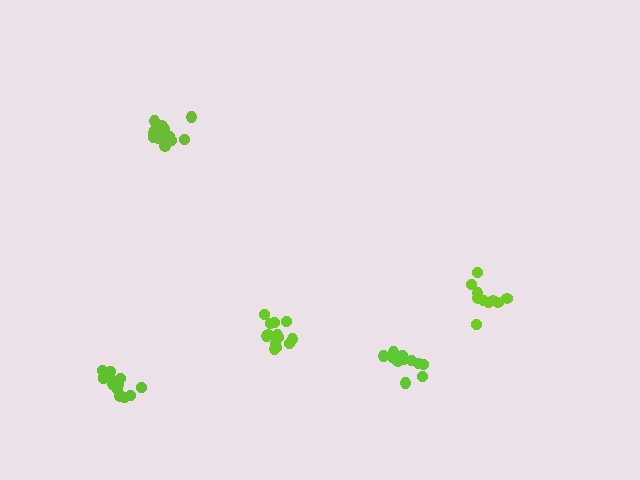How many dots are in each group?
Group 1: 14 dots, Group 2: 15 dots, Group 3: 11 dots, Group 4: 15 dots, Group 5: 15 dots (70 total).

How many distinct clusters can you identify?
There are 5 distinct clusters.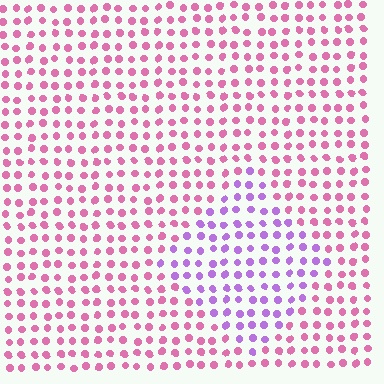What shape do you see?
I see a diamond.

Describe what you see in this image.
The image is filled with small pink elements in a uniform arrangement. A diamond-shaped region is visible where the elements are tinted to a slightly different hue, forming a subtle color boundary.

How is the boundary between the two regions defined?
The boundary is defined purely by a slight shift in hue (about 47 degrees). Spacing, size, and orientation are identical on both sides.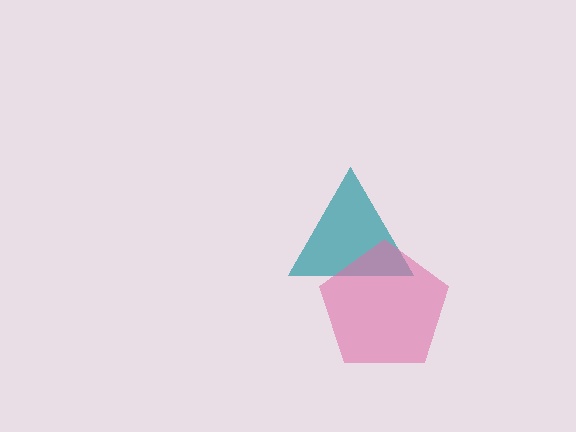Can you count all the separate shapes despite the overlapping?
Yes, there are 2 separate shapes.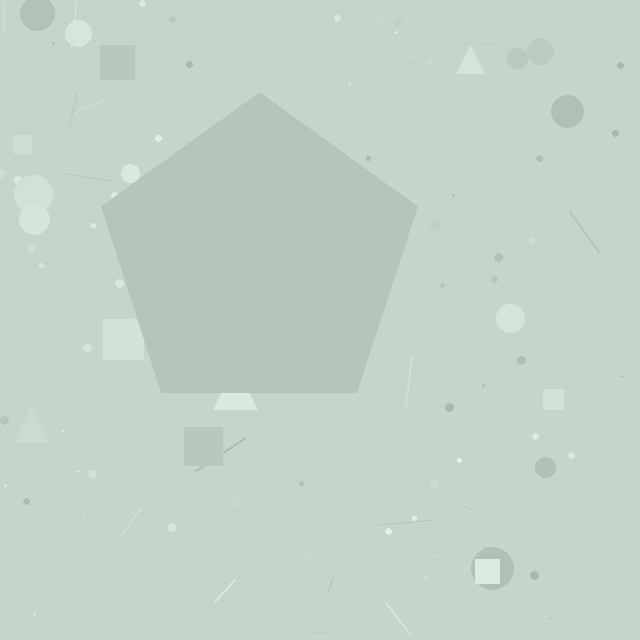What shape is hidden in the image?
A pentagon is hidden in the image.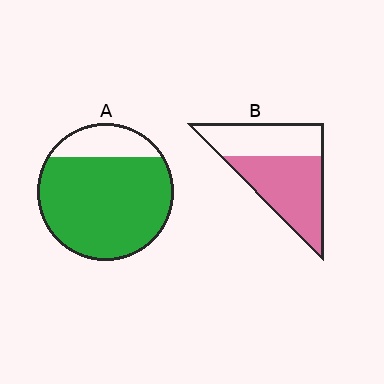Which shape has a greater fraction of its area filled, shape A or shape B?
Shape A.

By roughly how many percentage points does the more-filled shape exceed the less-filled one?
By roughly 25 percentage points (A over B).